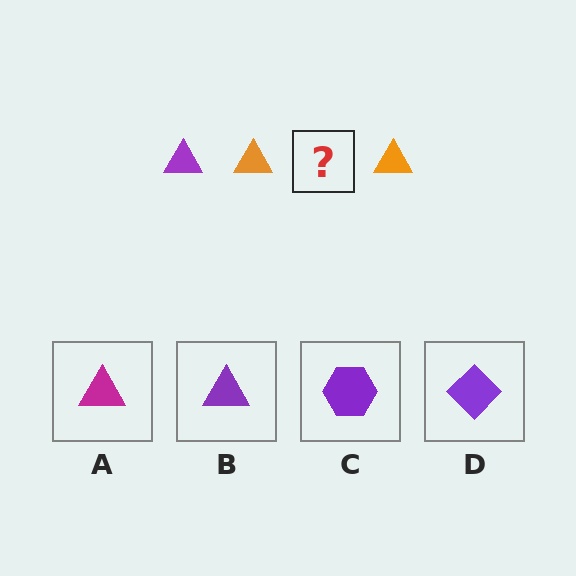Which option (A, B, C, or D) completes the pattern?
B.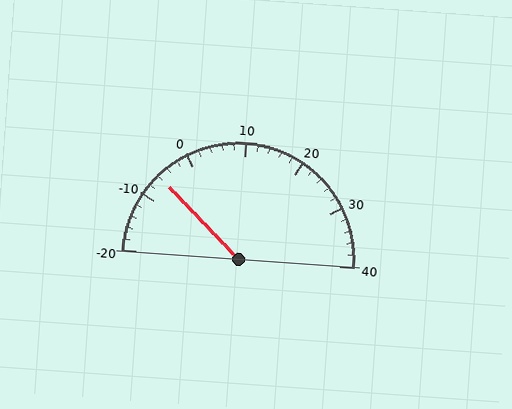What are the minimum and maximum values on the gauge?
The gauge ranges from -20 to 40.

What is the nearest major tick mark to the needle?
The nearest major tick mark is -10.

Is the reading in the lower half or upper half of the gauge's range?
The reading is in the lower half of the range (-20 to 40).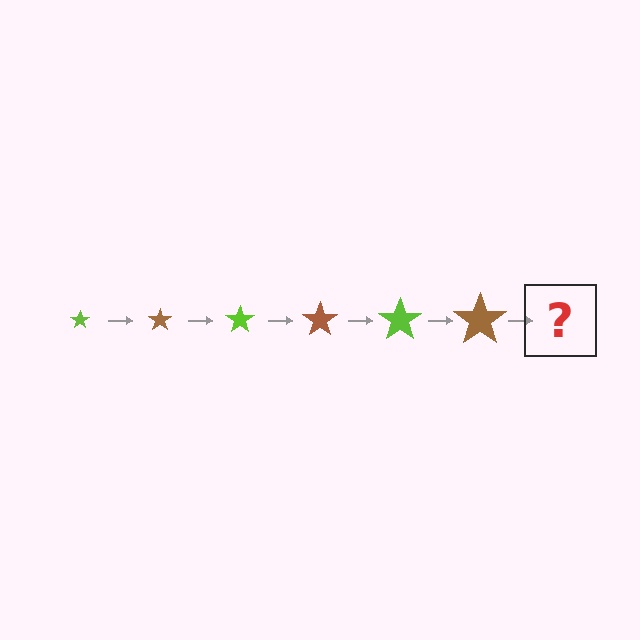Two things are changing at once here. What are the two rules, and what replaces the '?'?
The two rules are that the star grows larger each step and the color cycles through lime and brown. The '?' should be a lime star, larger than the previous one.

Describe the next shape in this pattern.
It should be a lime star, larger than the previous one.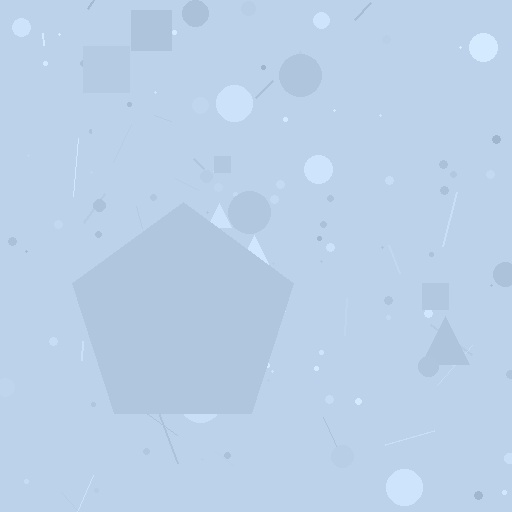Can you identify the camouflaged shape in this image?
The camouflaged shape is a pentagon.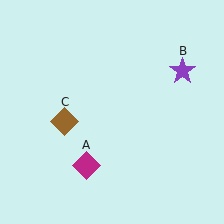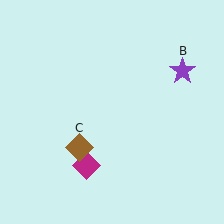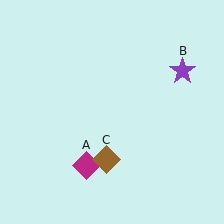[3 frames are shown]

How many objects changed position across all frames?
1 object changed position: brown diamond (object C).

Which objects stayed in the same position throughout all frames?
Magenta diamond (object A) and purple star (object B) remained stationary.